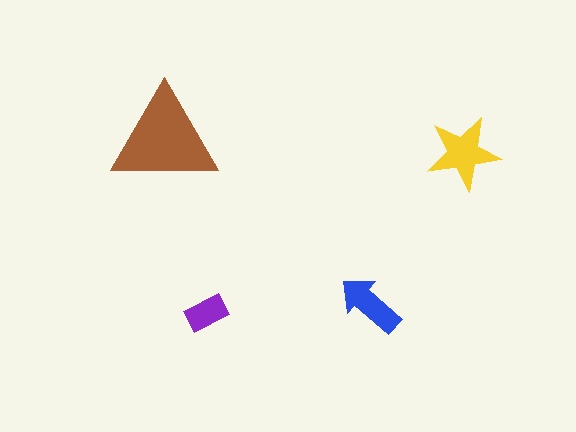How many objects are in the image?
There are 4 objects in the image.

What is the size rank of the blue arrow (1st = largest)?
3rd.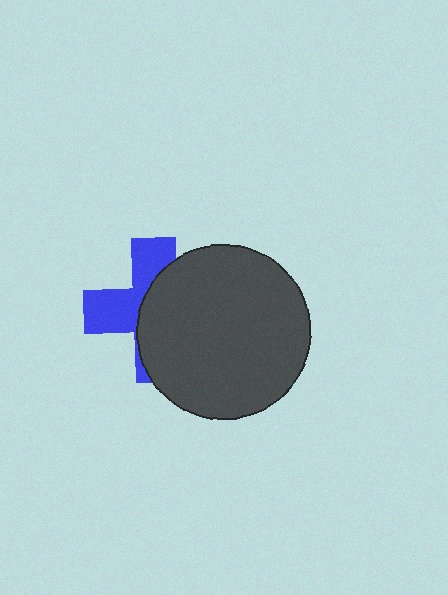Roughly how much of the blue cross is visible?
A small part of it is visible (roughly 42%).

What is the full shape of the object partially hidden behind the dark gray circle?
The partially hidden object is a blue cross.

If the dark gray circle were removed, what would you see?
You would see the complete blue cross.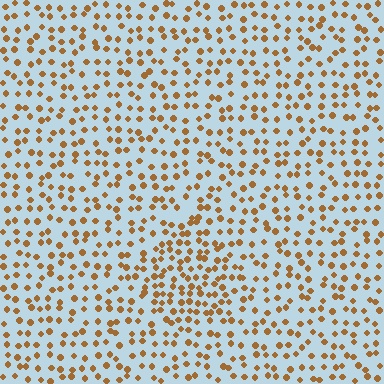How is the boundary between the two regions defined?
The boundary is defined by a change in element density (approximately 1.6x ratio). All elements are the same color, size, and shape.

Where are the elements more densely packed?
The elements are more densely packed inside the diamond boundary.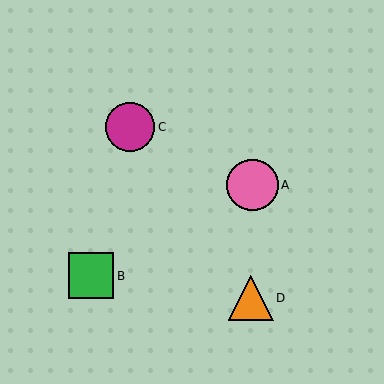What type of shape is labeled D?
Shape D is an orange triangle.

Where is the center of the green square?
The center of the green square is at (91, 276).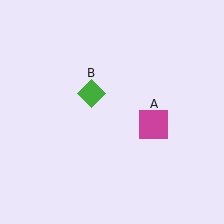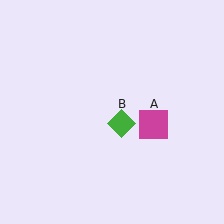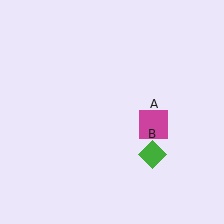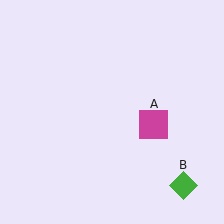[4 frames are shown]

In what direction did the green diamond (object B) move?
The green diamond (object B) moved down and to the right.